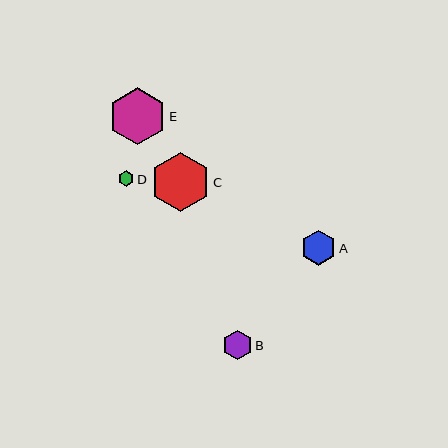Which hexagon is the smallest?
Hexagon D is the smallest with a size of approximately 16 pixels.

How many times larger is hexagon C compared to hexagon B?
Hexagon C is approximately 2.0 times the size of hexagon B.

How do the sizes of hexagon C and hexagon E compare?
Hexagon C and hexagon E are approximately the same size.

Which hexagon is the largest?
Hexagon C is the largest with a size of approximately 60 pixels.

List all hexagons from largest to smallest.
From largest to smallest: C, E, A, B, D.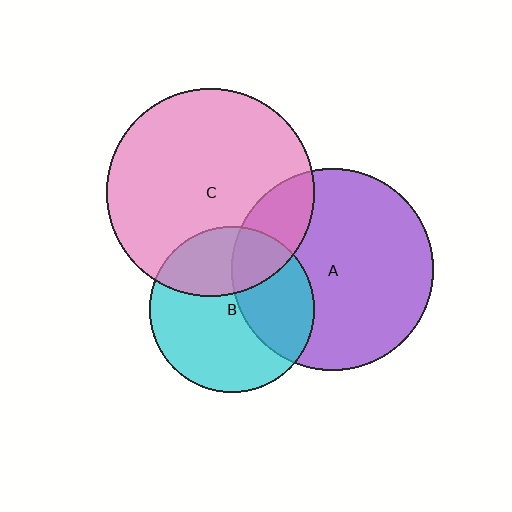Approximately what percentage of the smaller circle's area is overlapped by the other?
Approximately 35%.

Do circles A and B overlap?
Yes.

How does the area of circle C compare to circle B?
Approximately 1.6 times.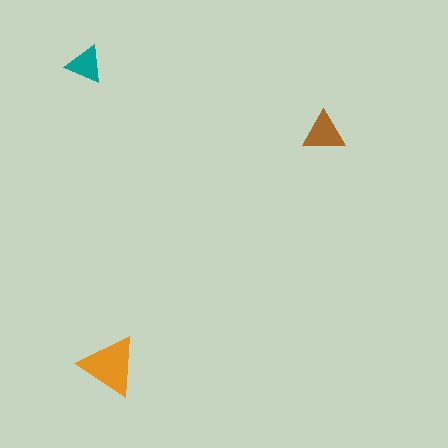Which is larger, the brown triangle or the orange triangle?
The orange one.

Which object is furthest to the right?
The brown triangle is rightmost.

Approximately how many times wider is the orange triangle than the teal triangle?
About 1.5 times wider.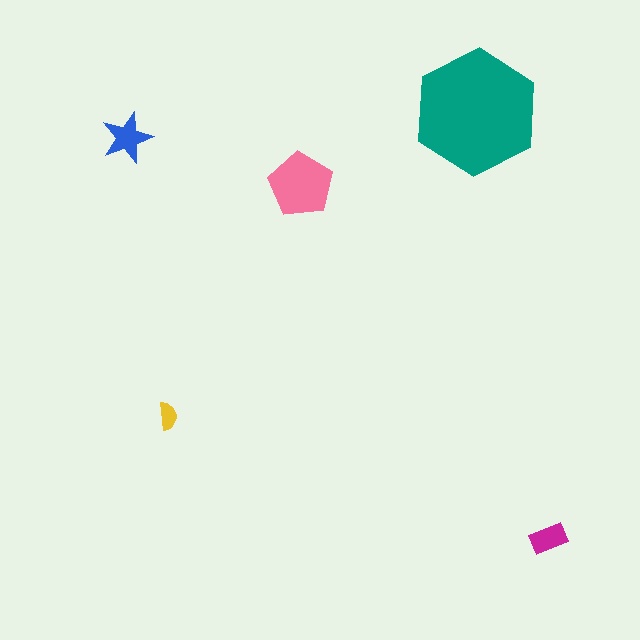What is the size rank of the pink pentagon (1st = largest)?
2nd.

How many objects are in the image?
There are 5 objects in the image.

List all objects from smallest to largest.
The yellow semicircle, the magenta rectangle, the blue star, the pink pentagon, the teal hexagon.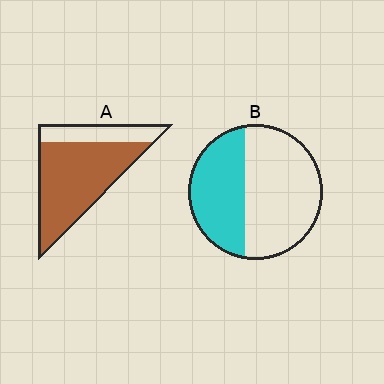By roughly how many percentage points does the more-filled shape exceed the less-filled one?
By roughly 35 percentage points (A over B).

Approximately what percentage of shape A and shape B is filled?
A is approximately 75% and B is approximately 40%.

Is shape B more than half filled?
No.